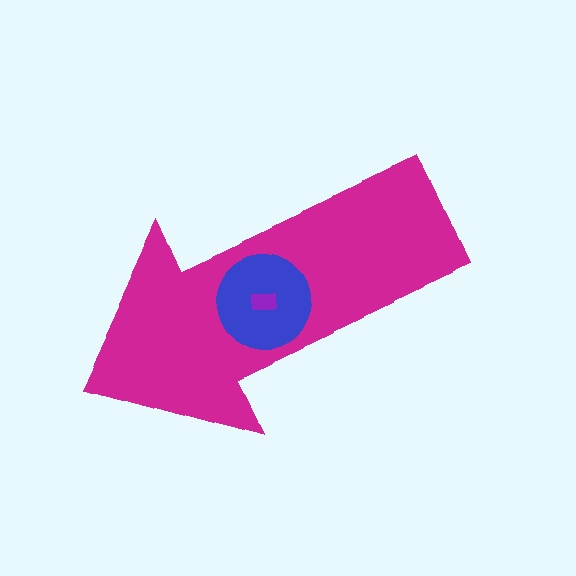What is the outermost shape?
The magenta arrow.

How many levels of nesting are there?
3.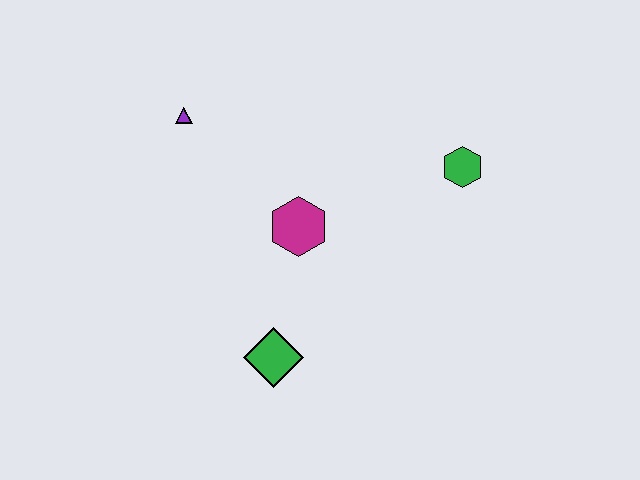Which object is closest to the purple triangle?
The magenta hexagon is closest to the purple triangle.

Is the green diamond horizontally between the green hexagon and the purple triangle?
Yes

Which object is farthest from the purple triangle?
The green hexagon is farthest from the purple triangle.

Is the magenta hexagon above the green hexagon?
No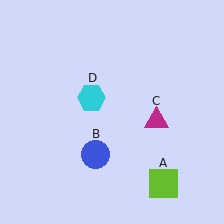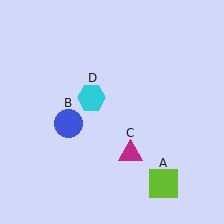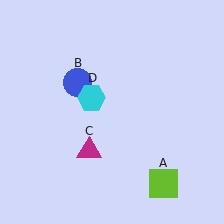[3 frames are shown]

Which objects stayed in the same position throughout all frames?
Lime square (object A) and cyan hexagon (object D) remained stationary.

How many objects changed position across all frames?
2 objects changed position: blue circle (object B), magenta triangle (object C).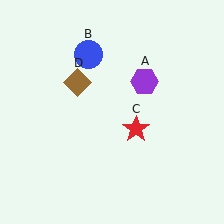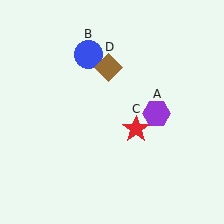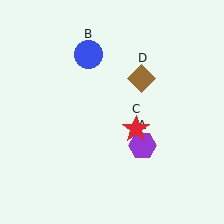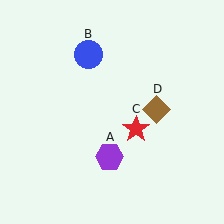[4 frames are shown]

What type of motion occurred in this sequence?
The purple hexagon (object A), brown diamond (object D) rotated clockwise around the center of the scene.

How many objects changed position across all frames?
2 objects changed position: purple hexagon (object A), brown diamond (object D).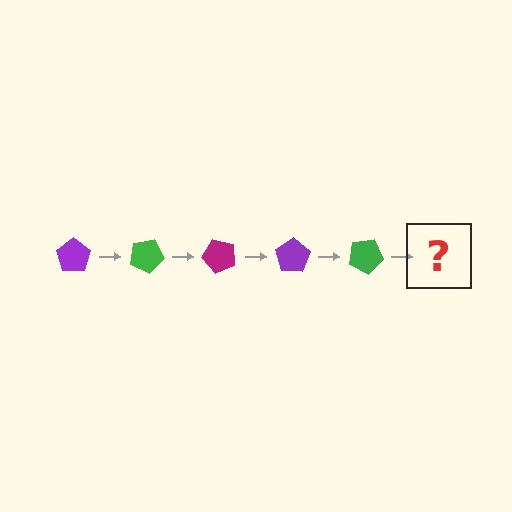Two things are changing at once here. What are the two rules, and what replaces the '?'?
The two rules are that it rotates 25 degrees each step and the color cycles through purple, green, and magenta. The '?' should be a magenta pentagon, rotated 125 degrees from the start.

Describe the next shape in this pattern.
It should be a magenta pentagon, rotated 125 degrees from the start.